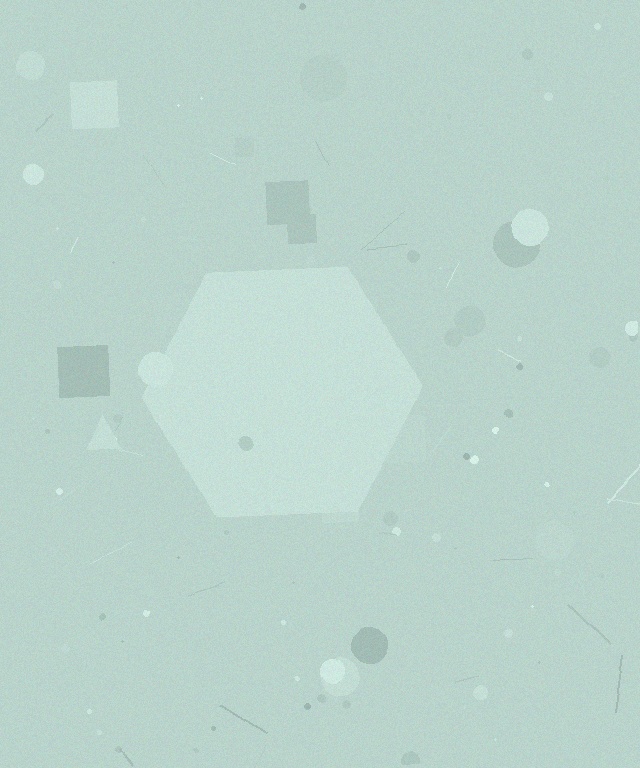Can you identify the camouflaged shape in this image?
The camouflaged shape is a hexagon.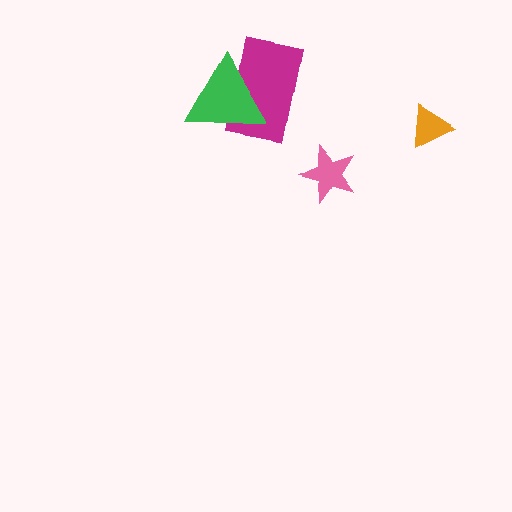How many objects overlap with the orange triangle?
0 objects overlap with the orange triangle.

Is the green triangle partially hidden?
No, no other shape covers it.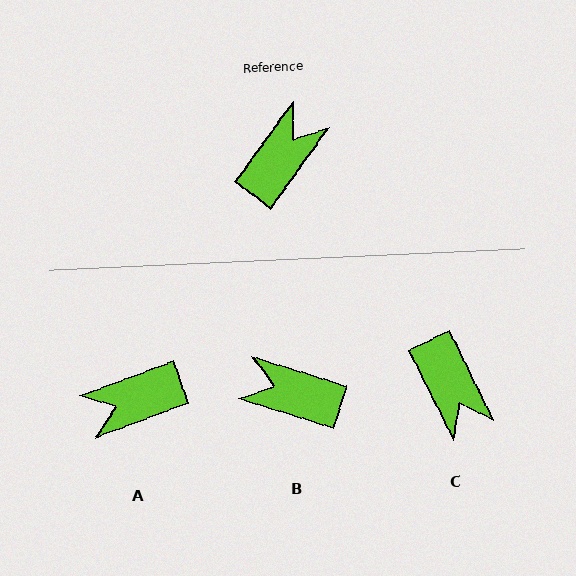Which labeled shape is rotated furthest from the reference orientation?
A, about 146 degrees away.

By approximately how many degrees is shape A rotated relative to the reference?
Approximately 146 degrees counter-clockwise.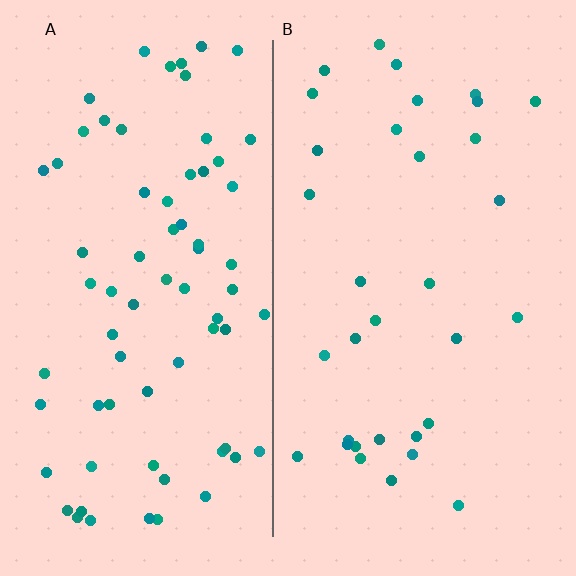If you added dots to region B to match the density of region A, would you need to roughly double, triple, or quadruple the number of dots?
Approximately double.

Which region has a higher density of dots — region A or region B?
A (the left).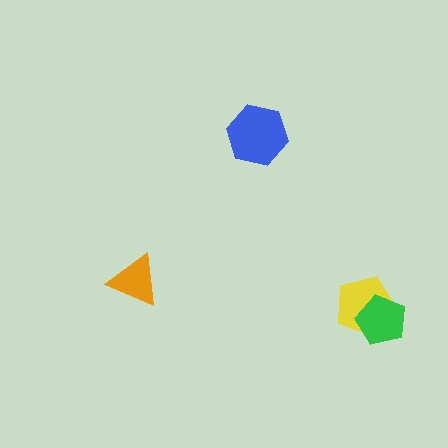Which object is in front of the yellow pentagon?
The green pentagon is in front of the yellow pentagon.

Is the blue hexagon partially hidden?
No, no other shape covers it.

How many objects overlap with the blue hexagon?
0 objects overlap with the blue hexagon.